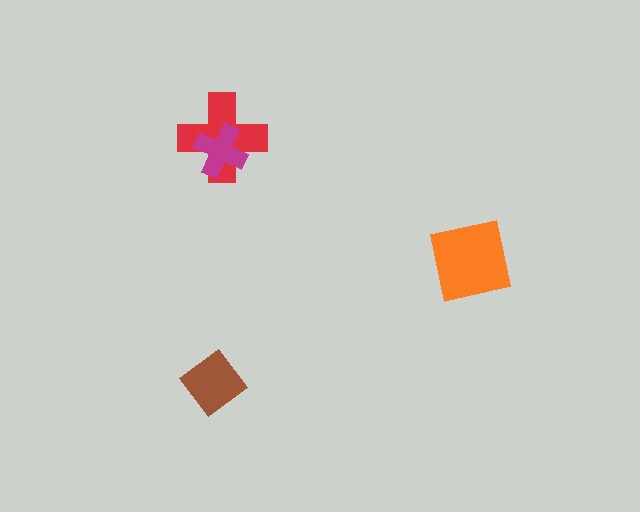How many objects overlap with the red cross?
1 object overlaps with the red cross.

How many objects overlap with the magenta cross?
1 object overlaps with the magenta cross.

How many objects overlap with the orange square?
0 objects overlap with the orange square.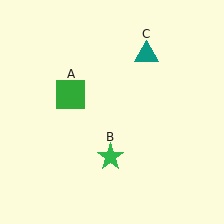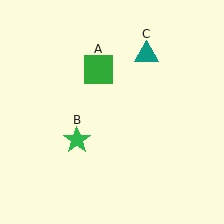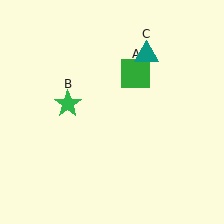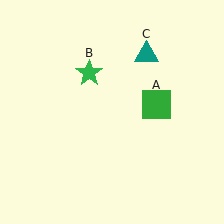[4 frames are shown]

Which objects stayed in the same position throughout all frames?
Teal triangle (object C) remained stationary.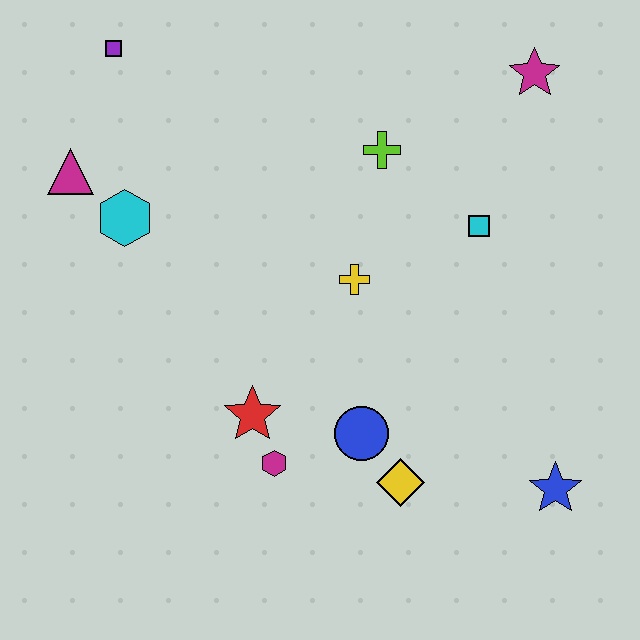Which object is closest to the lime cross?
The cyan square is closest to the lime cross.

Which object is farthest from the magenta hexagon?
The magenta star is farthest from the magenta hexagon.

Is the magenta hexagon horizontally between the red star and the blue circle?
Yes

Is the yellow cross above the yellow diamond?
Yes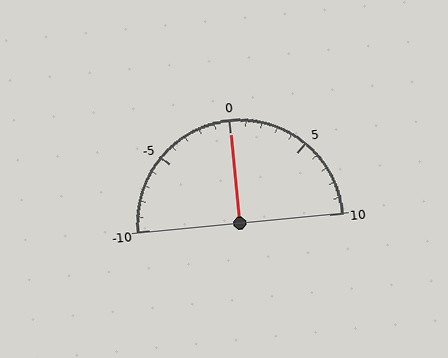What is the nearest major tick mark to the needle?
The nearest major tick mark is 0.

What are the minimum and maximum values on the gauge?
The gauge ranges from -10 to 10.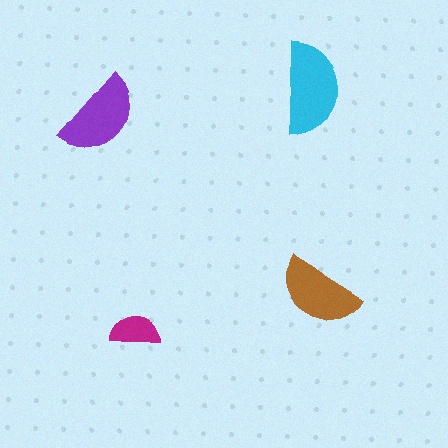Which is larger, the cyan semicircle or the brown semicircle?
The cyan one.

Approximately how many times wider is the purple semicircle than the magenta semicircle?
About 1.5 times wider.